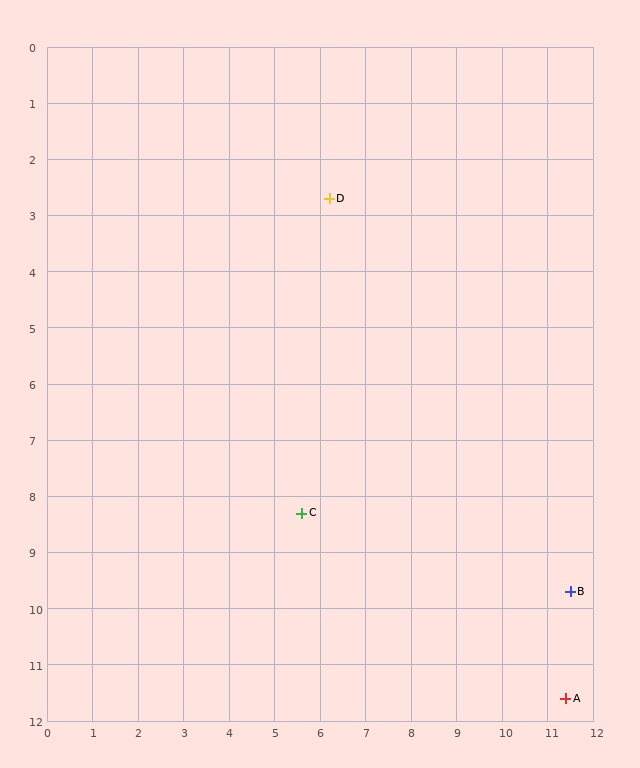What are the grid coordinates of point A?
Point A is at approximately (11.4, 11.6).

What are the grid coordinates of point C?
Point C is at approximately (5.6, 8.3).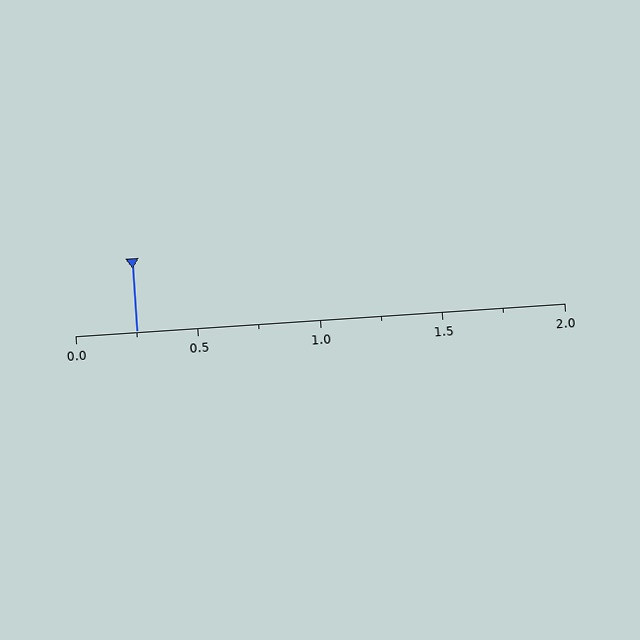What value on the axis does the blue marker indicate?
The marker indicates approximately 0.25.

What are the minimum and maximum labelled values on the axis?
The axis runs from 0.0 to 2.0.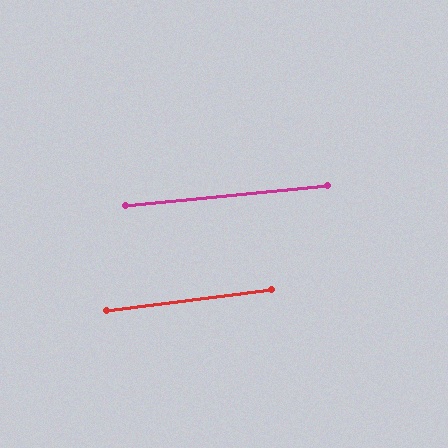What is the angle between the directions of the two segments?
Approximately 2 degrees.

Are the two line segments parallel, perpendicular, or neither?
Parallel — their directions differ by only 1.7°.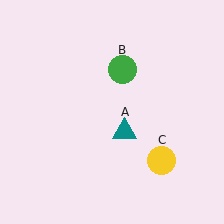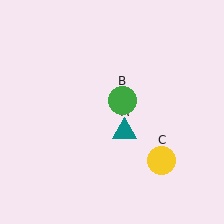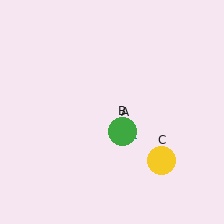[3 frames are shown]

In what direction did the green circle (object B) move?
The green circle (object B) moved down.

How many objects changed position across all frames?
1 object changed position: green circle (object B).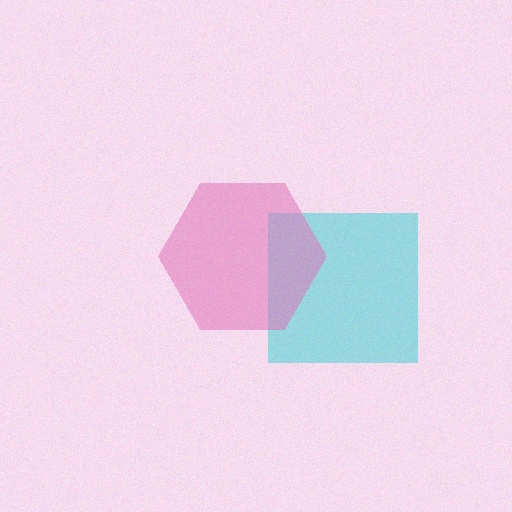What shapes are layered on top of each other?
The layered shapes are: a cyan square, a pink hexagon.